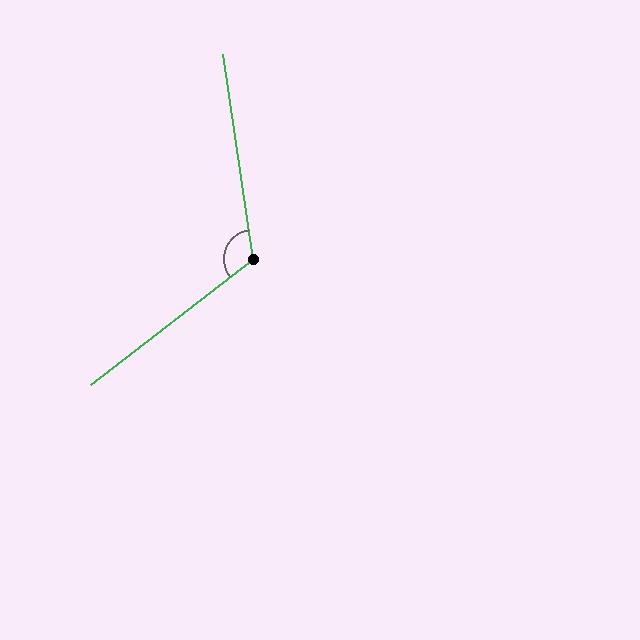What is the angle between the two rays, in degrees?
Approximately 120 degrees.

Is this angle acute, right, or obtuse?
It is obtuse.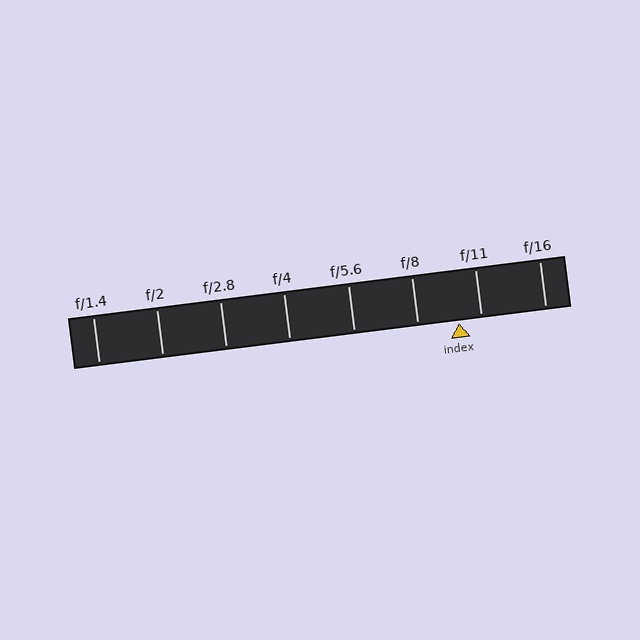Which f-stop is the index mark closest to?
The index mark is closest to f/11.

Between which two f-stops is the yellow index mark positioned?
The index mark is between f/8 and f/11.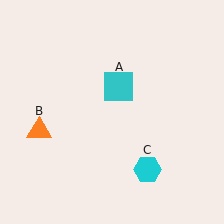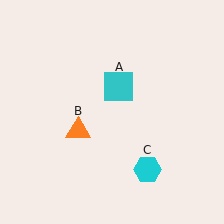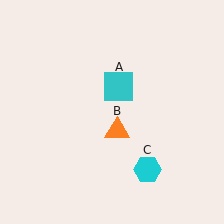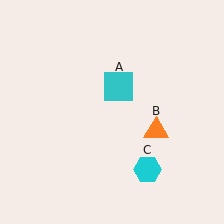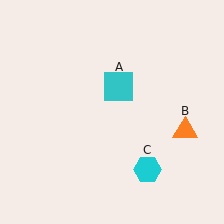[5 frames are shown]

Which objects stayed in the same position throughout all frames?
Cyan square (object A) and cyan hexagon (object C) remained stationary.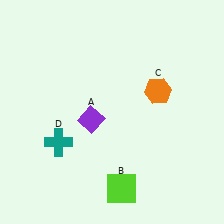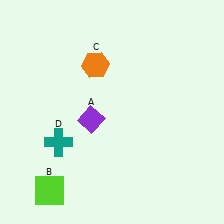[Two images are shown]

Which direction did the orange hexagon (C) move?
The orange hexagon (C) moved left.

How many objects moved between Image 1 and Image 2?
2 objects moved between the two images.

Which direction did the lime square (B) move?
The lime square (B) moved left.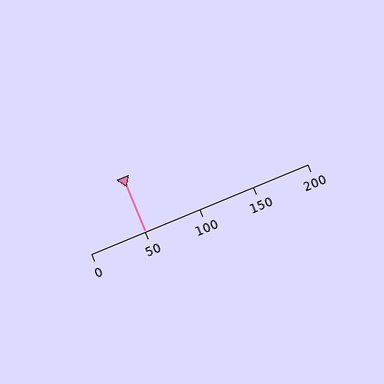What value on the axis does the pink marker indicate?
The marker indicates approximately 50.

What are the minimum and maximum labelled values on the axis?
The axis runs from 0 to 200.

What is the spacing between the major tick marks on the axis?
The major ticks are spaced 50 apart.